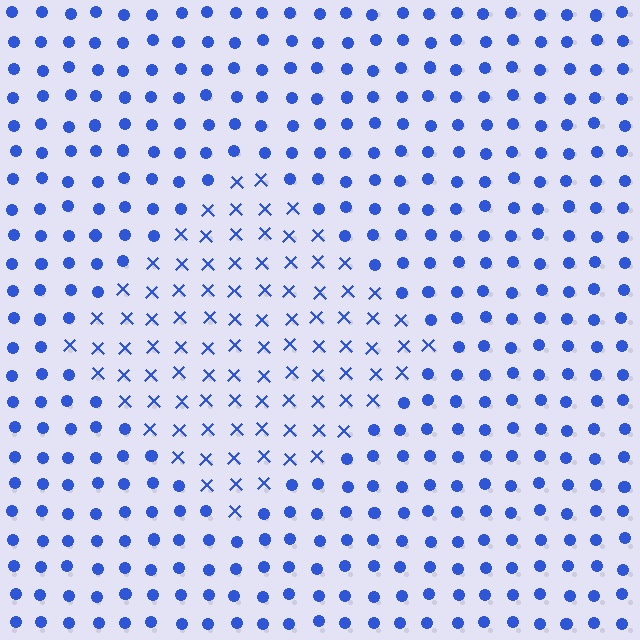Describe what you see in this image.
The image is filled with small blue elements arranged in a uniform grid. A diamond-shaped region contains X marks, while the surrounding area contains circles. The boundary is defined purely by the change in element shape.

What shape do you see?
I see a diamond.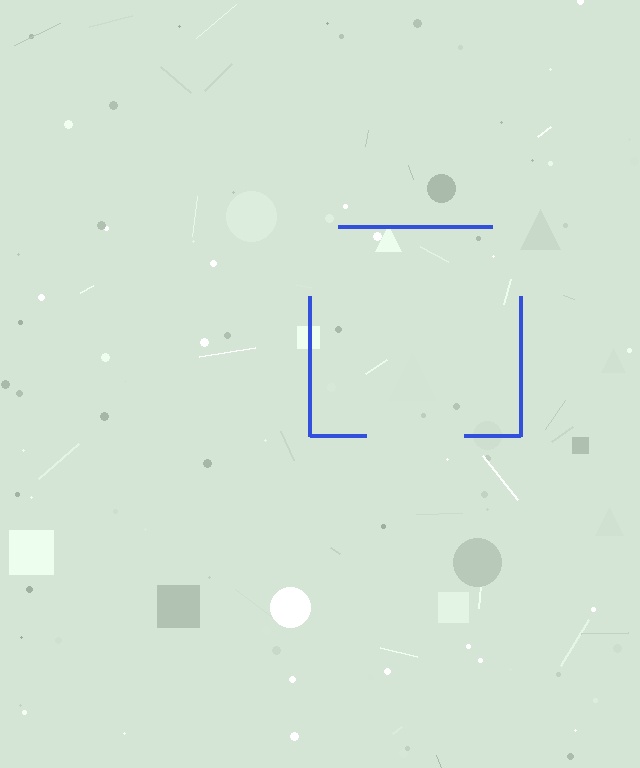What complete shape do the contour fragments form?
The contour fragments form a square.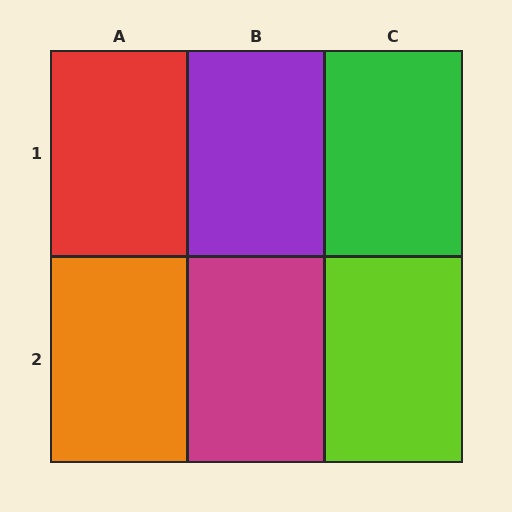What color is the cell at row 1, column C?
Green.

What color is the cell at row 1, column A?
Red.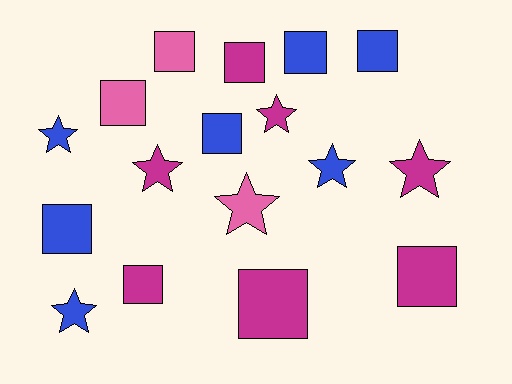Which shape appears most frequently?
Square, with 10 objects.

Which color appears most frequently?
Magenta, with 7 objects.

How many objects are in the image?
There are 17 objects.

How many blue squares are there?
There are 4 blue squares.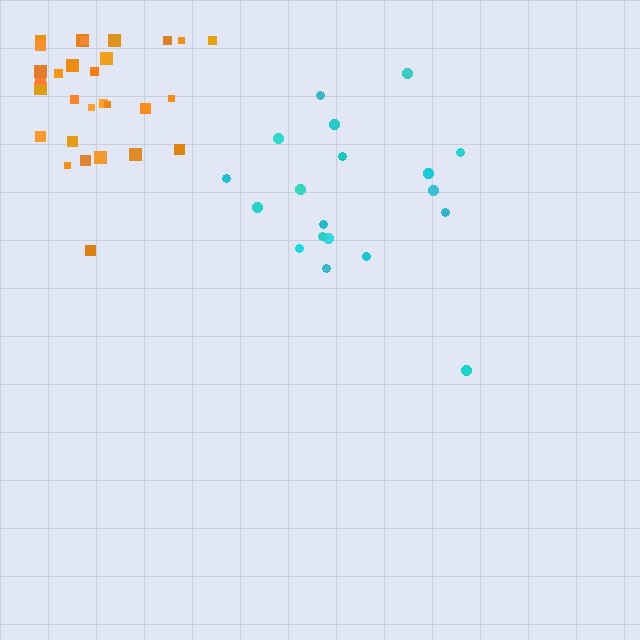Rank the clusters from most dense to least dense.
orange, cyan.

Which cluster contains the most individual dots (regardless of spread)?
Orange (30).